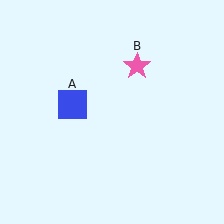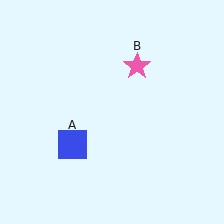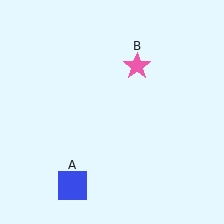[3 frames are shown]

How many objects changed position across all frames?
1 object changed position: blue square (object A).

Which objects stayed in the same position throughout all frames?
Pink star (object B) remained stationary.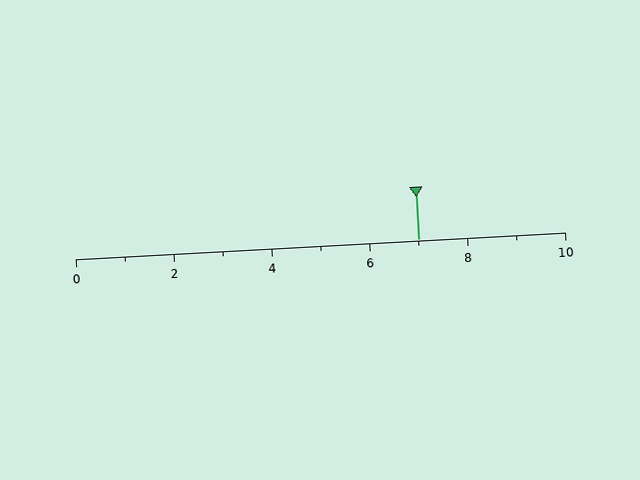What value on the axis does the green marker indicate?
The marker indicates approximately 7.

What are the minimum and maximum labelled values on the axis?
The axis runs from 0 to 10.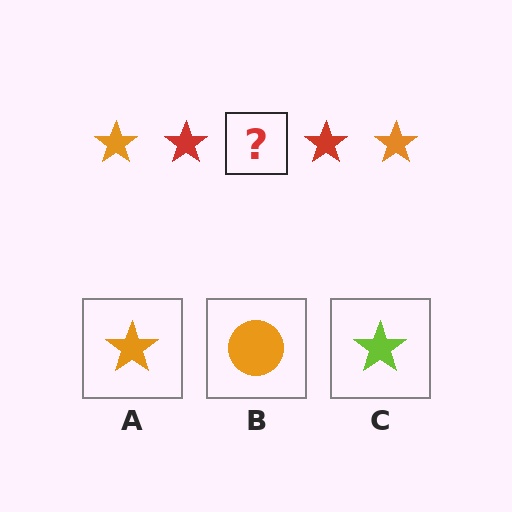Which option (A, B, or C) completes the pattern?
A.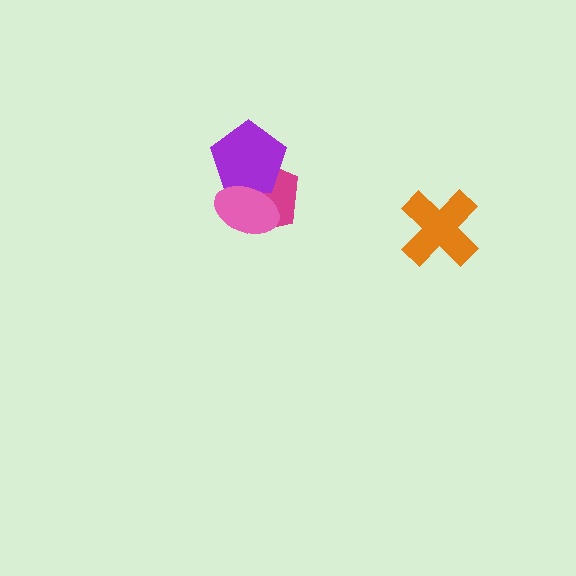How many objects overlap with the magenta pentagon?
2 objects overlap with the magenta pentagon.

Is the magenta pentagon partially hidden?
Yes, it is partially covered by another shape.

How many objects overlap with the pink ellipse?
2 objects overlap with the pink ellipse.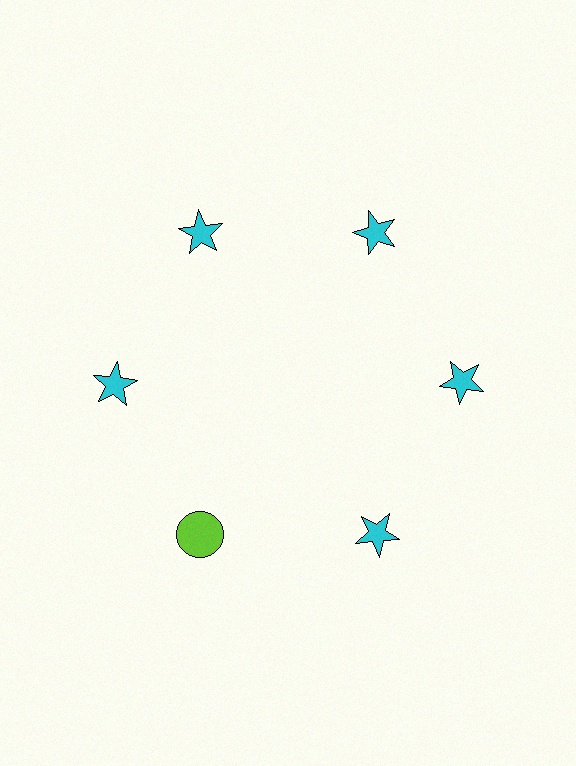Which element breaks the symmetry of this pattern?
The lime circle at roughly the 7 o'clock position breaks the symmetry. All other shapes are cyan stars.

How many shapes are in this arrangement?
There are 6 shapes arranged in a ring pattern.